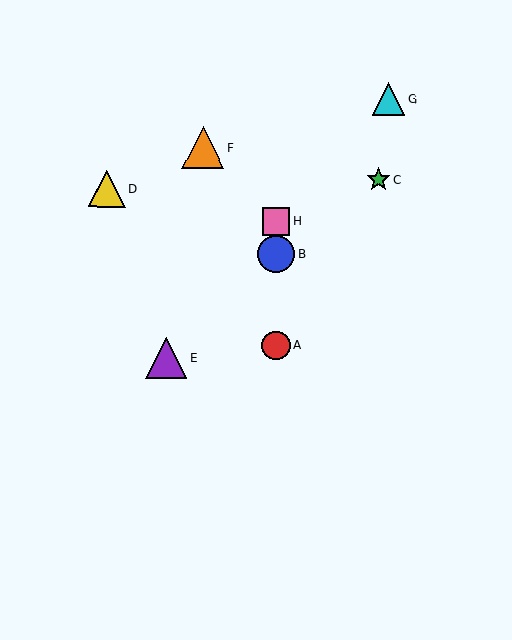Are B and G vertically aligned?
No, B is at x≈276 and G is at x≈388.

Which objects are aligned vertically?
Objects A, B, H are aligned vertically.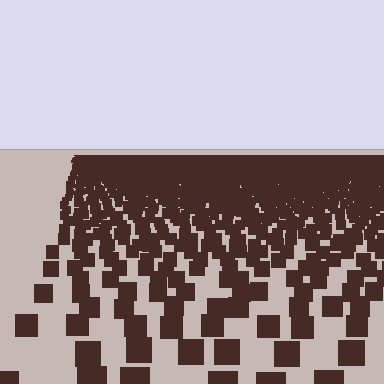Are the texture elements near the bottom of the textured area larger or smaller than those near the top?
Larger. Near the bottom, elements are closer to the viewer and appear at a bigger on-screen size.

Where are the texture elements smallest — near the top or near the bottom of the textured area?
Near the top.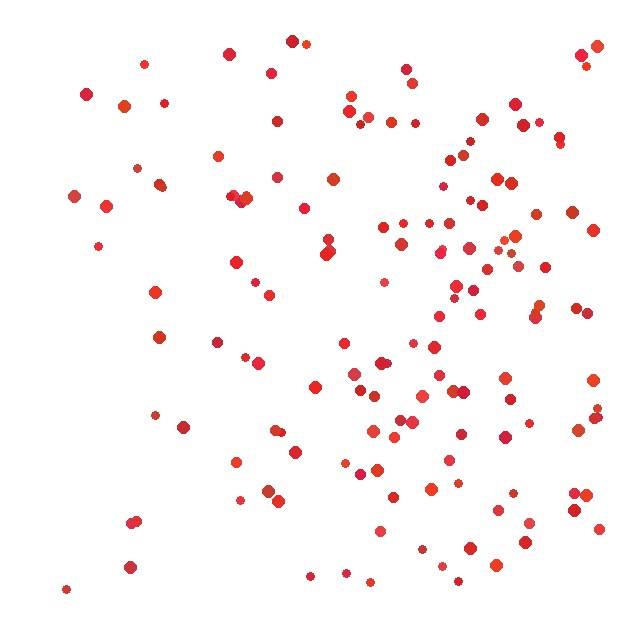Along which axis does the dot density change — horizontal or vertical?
Horizontal.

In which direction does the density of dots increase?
From left to right, with the right side densest.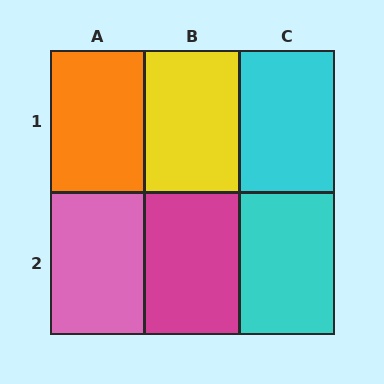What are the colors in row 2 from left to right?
Pink, magenta, cyan.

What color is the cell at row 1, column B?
Yellow.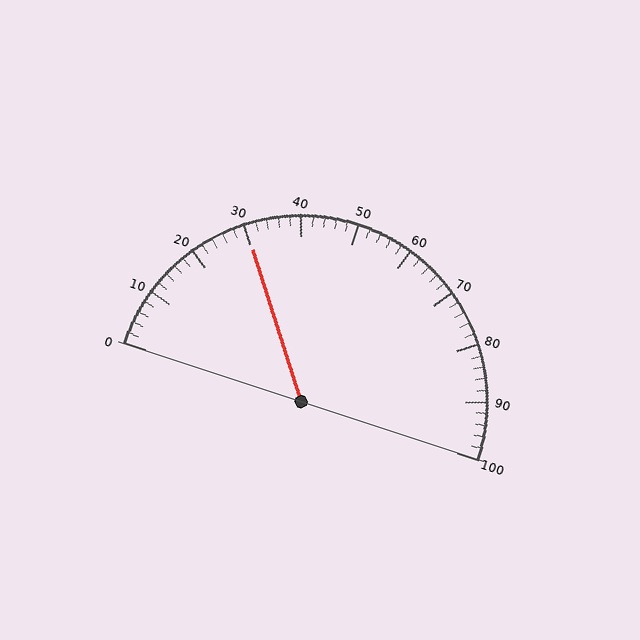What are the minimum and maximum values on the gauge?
The gauge ranges from 0 to 100.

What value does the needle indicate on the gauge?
The needle indicates approximately 30.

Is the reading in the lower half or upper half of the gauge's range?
The reading is in the lower half of the range (0 to 100).